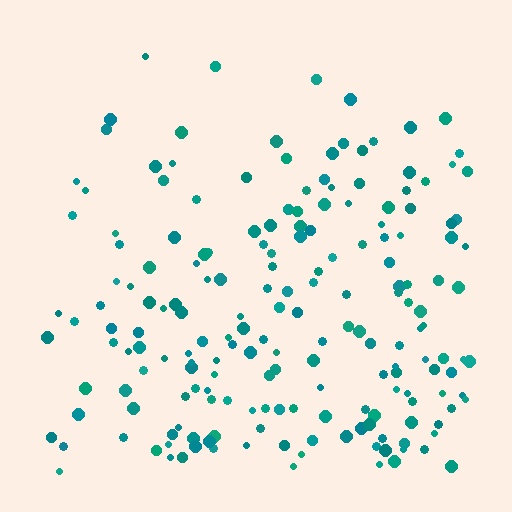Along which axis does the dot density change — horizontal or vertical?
Vertical.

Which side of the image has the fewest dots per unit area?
The top.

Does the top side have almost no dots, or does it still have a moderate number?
Still a moderate number, just noticeably fewer than the bottom.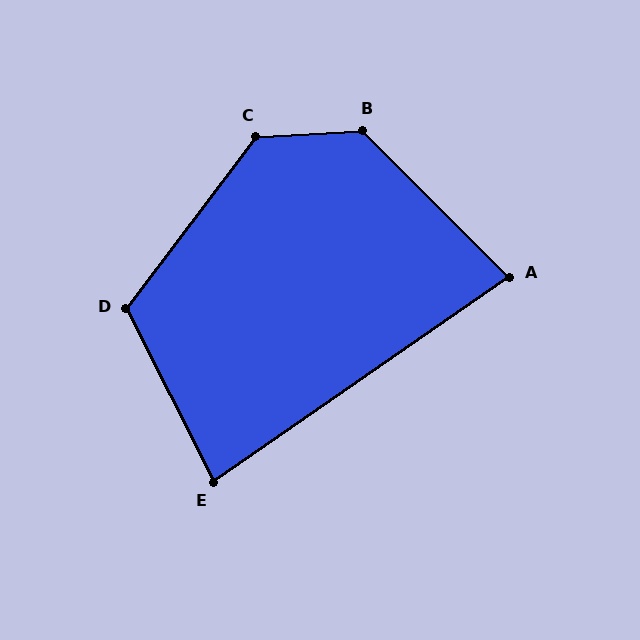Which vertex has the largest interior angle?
B, at approximately 132 degrees.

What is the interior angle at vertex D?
Approximately 116 degrees (obtuse).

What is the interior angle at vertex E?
Approximately 82 degrees (acute).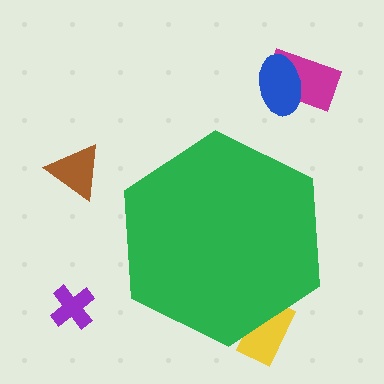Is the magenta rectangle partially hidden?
No, the magenta rectangle is fully visible.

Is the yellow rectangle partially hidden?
Yes, the yellow rectangle is partially hidden behind the green hexagon.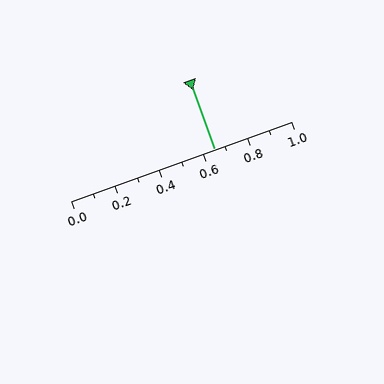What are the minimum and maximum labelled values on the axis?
The axis runs from 0.0 to 1.0.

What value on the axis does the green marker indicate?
The marker indicates approximately 0.65.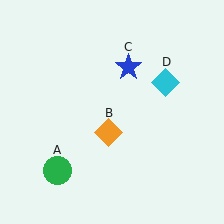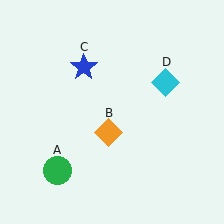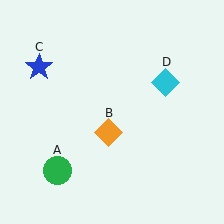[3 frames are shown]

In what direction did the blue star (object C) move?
The blue star (object C) moved left.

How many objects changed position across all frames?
1 object changed position: blue star (object C).